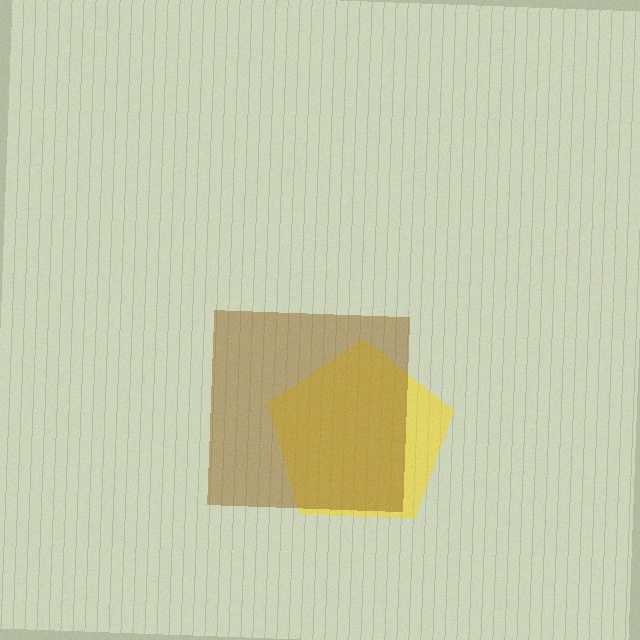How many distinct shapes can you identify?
There are 2 distinct shapes: a yellow pentagon, a brown square.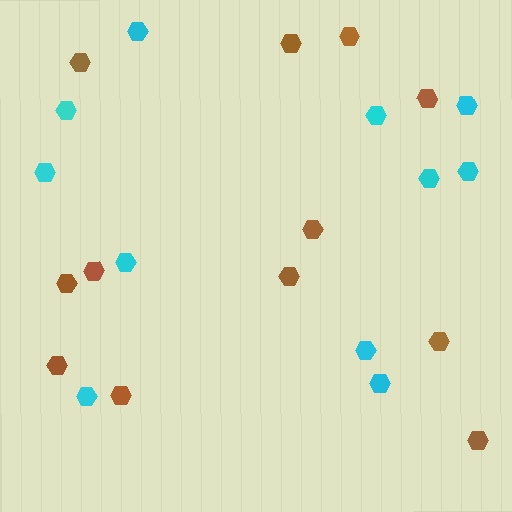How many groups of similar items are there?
There are 2 groups: one group of brown hexagons (12) and one group of cyan hexagons (11).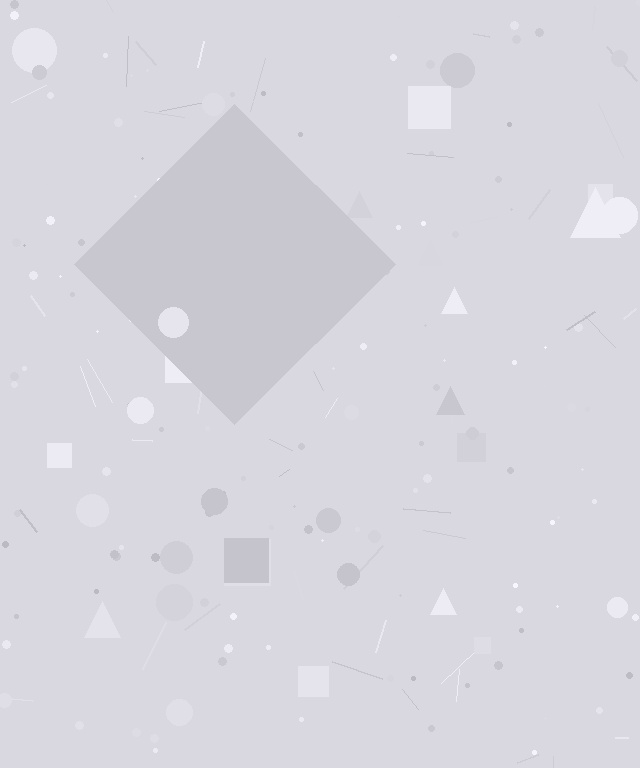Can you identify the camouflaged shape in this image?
The camouflaged shape is a diamond.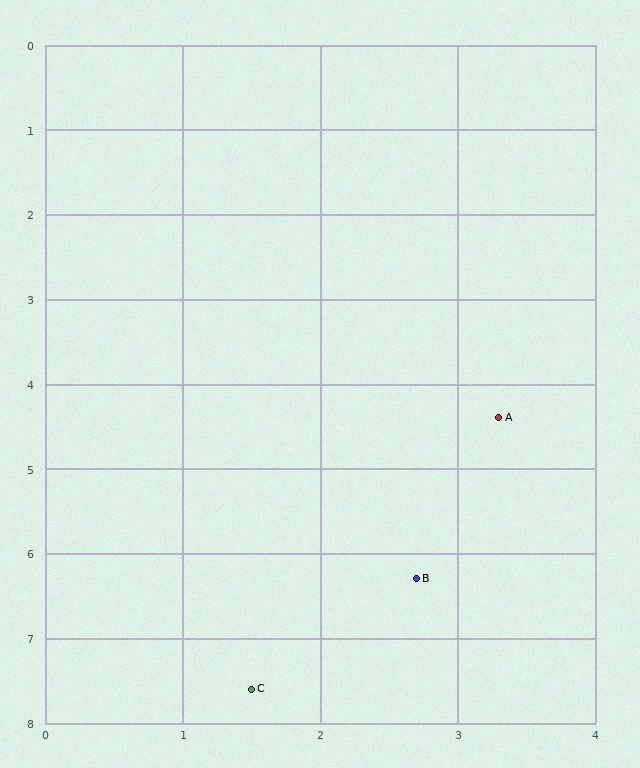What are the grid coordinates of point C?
Point C is at approximately (1.5, 7.6).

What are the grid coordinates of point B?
Point B is at approximately (2.7, 6.3).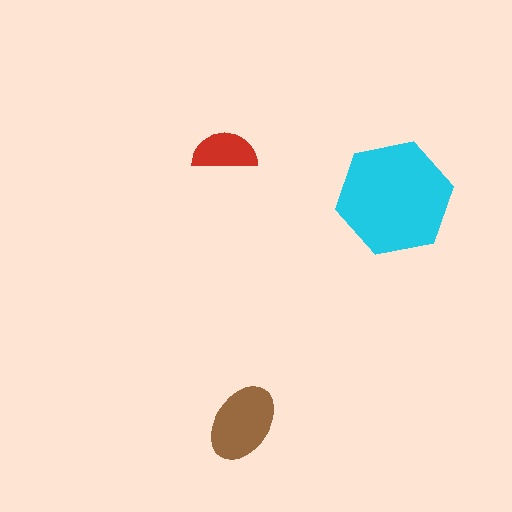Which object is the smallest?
The red semicircle.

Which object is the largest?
The cyan hexagon.